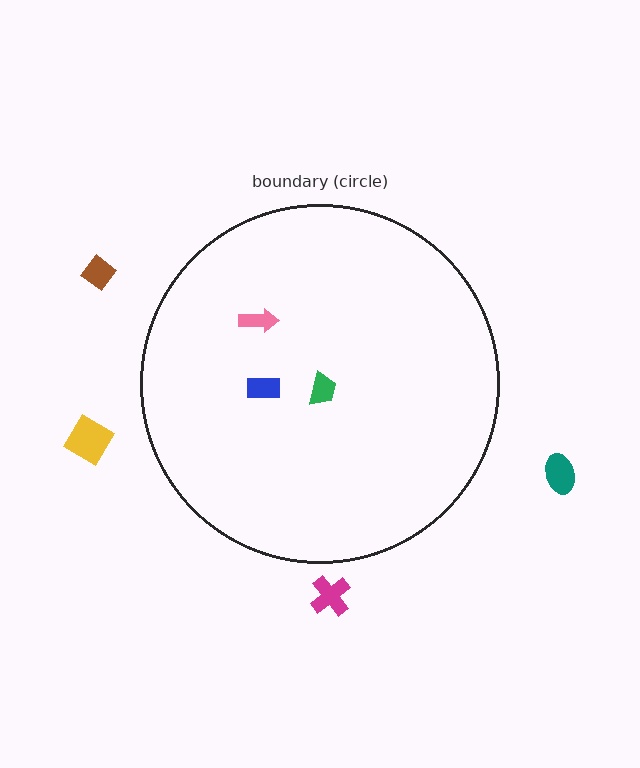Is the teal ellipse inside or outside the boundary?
Outside.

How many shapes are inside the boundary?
3 inside, 4 outside.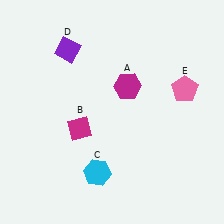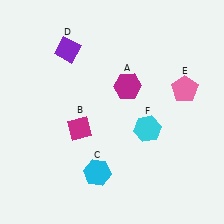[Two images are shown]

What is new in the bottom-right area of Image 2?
A cyan hexagon (F) was added in the bottom-right area of Image 2.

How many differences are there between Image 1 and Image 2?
There is 1 difference between the two images.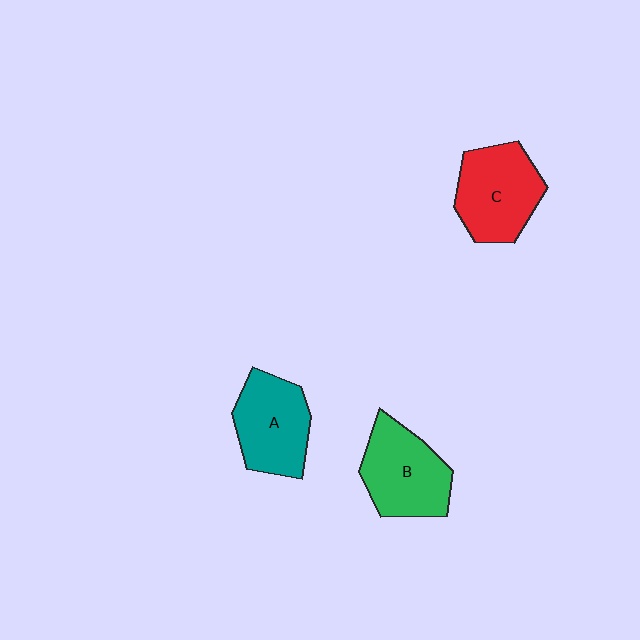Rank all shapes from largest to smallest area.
From largest to smallest: C (red), B (green), A (teal).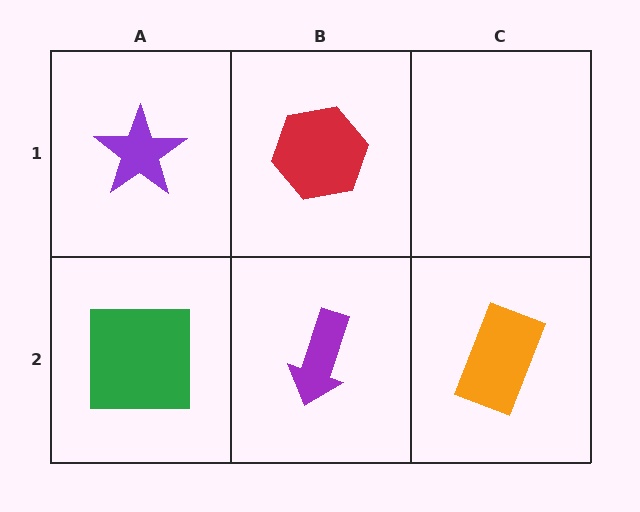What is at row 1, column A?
A purple star.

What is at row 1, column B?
A red hexagon.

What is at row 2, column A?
A green square.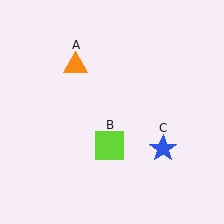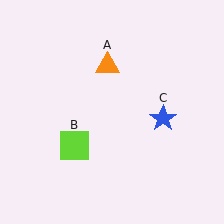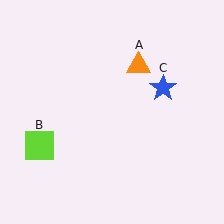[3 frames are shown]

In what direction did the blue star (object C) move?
The blue star (object C) moved up.